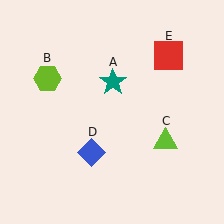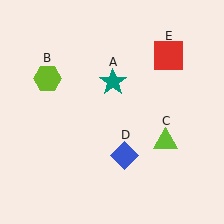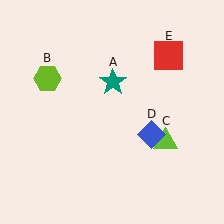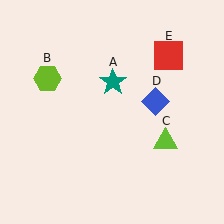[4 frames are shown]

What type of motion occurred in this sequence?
The blue diamond (object D) rotated counterclockwise around the center of the scene.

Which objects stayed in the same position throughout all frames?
Teal star (object A) and lime hexagon (object B) and lime triangle (object C) and red square (object E) remained stationary.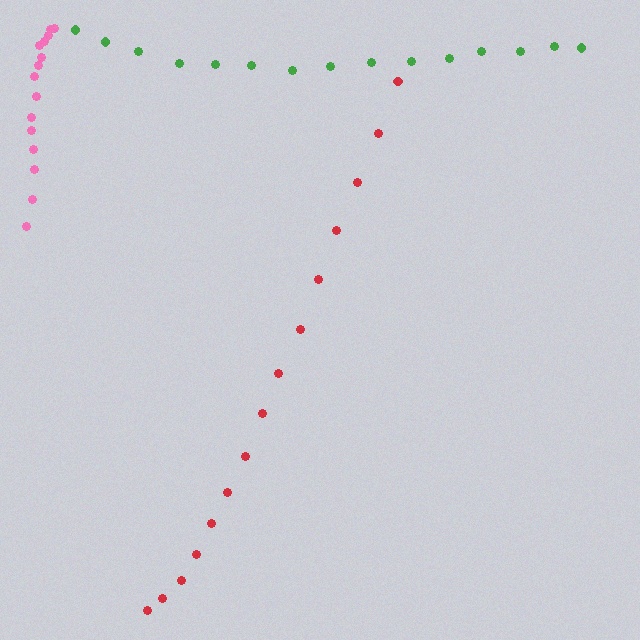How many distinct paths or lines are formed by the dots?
There are 3 distinct paths.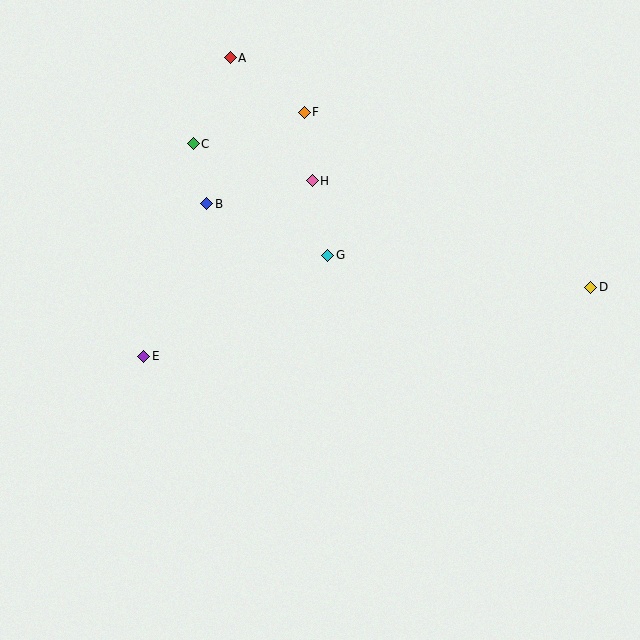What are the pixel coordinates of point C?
Point C is at (193, 144).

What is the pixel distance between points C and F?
The distance between C and F is 115 pixels.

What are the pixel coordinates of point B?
Point B is at (207, 204).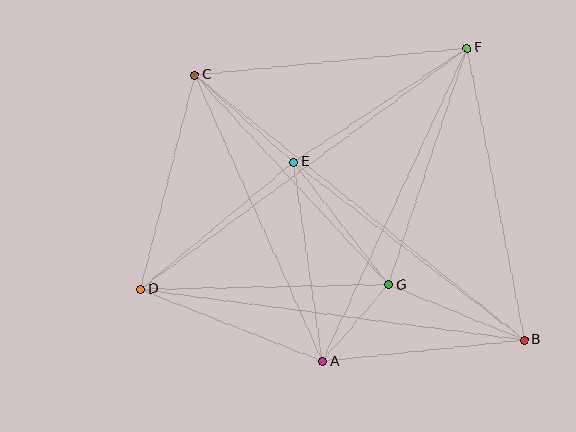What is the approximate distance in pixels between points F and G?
The distance between F and G is approximately 250 pixels.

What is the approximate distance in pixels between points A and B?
The distance between A and B is approximately 203 pixels.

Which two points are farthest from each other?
Points B and C are farthest from each other.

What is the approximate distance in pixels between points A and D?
The distance between A and D is approximately 196 pixels.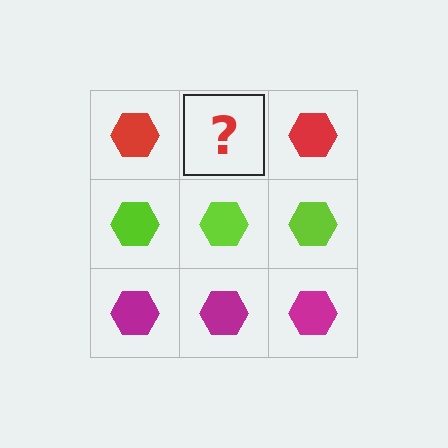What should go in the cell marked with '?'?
The missing cell should contain a red hexagon.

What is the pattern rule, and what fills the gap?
The rule is that each row has a consistent color. The gap should be filled with a red hexagon.